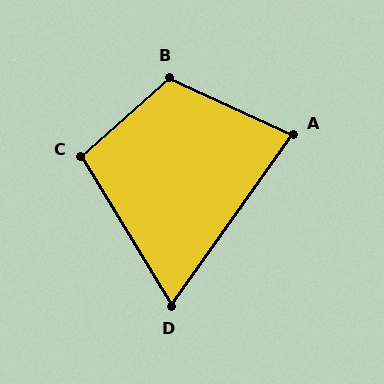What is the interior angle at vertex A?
Approximately 79 degrees (acute).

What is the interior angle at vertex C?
Approximately 101 degrees (obtuse).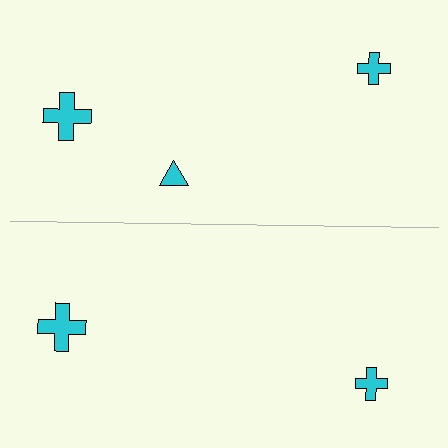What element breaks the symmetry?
A cyan triangle is missing from the bottom side.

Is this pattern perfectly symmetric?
No, the pattern is not perfectly symmetric. A cyan triangle is missing from the bottom side.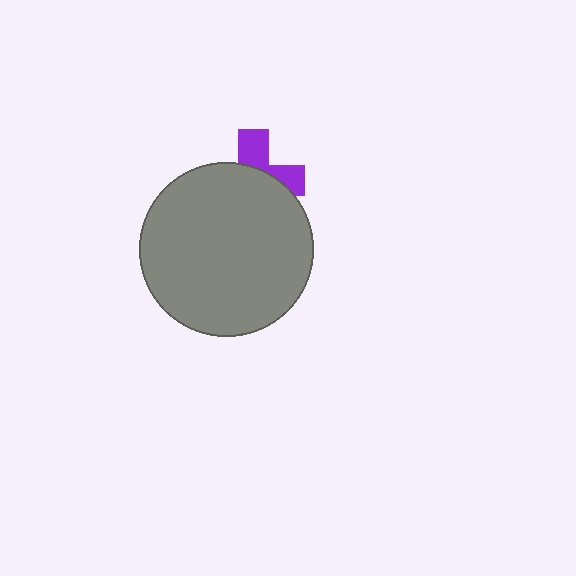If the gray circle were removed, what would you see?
You would see the complete purple cross.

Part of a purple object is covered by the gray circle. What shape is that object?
It is a cross.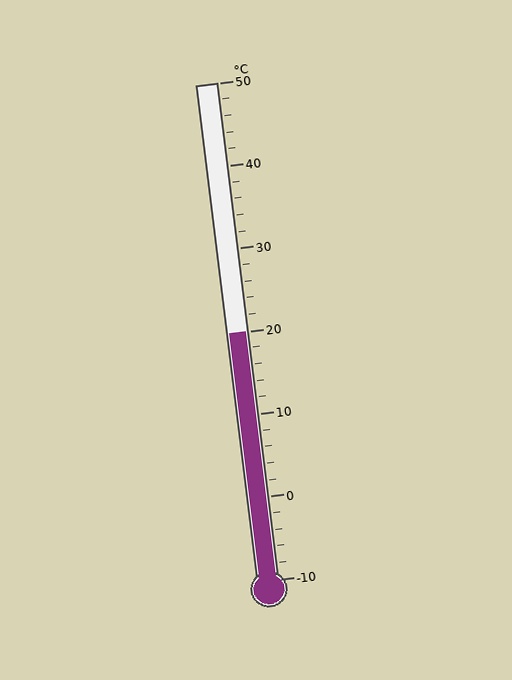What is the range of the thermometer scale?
The thermometer scale ranges from -10°C to 50°C.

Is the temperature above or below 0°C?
The temperature is above 0°C.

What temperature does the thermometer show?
The thermometer shows approximately 20°C.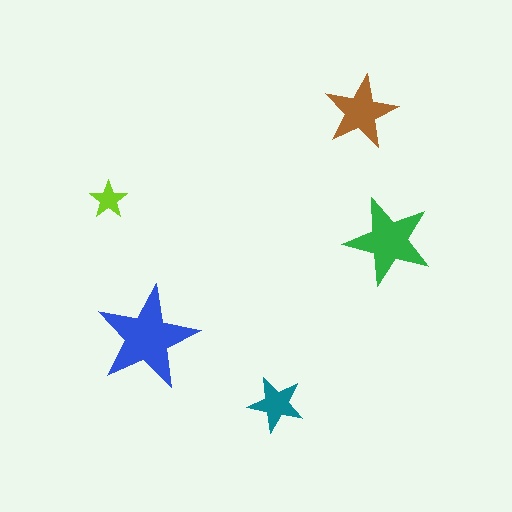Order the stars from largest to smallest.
the blue one, the green one, the brown one, the teal one, the lime one.